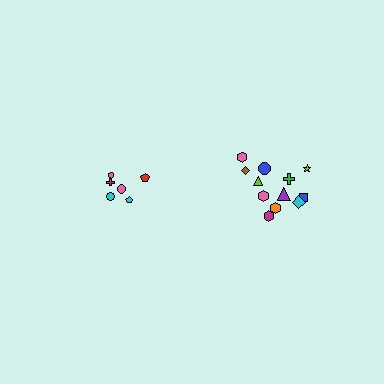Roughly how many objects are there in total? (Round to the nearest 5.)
Roughly 20 objects in total.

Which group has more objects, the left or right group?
The right group.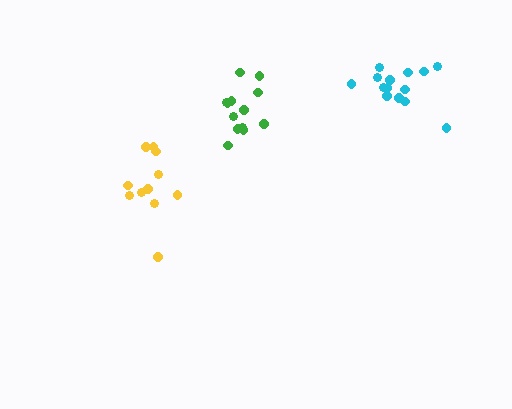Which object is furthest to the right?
The cyan cluster is rightmost.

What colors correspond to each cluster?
The clusters are colored: yellow, cyan, green.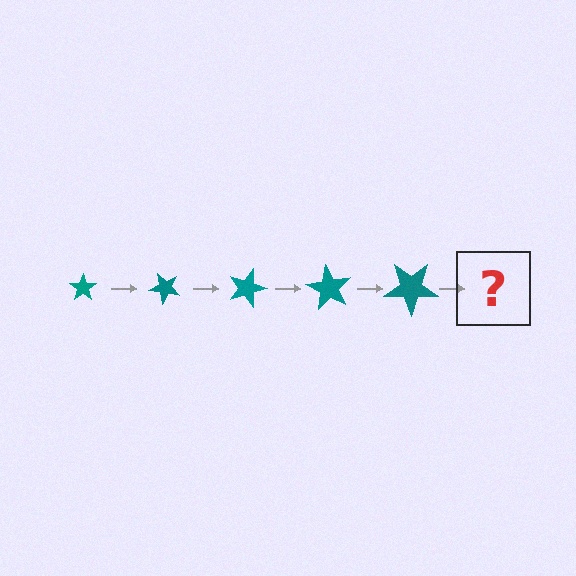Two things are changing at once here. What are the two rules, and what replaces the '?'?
The two rules are that the star grows larger each step and it rotates 45 degrees each step. The '?' should be a star, larger than the previous one and rotated 225 degrees from the start.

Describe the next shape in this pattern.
It should be a star, larger than the previous one and rotated 225 degrees from the start.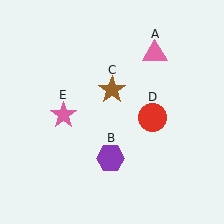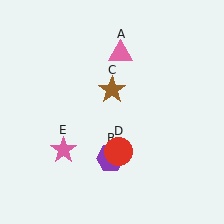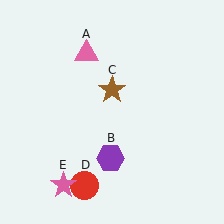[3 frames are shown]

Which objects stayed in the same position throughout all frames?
Purple hexagon (object B) and brown star (object C) remained stationary.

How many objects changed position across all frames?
3 objects changed position: pink triangle (object A), red circle (object D), pink star (object E).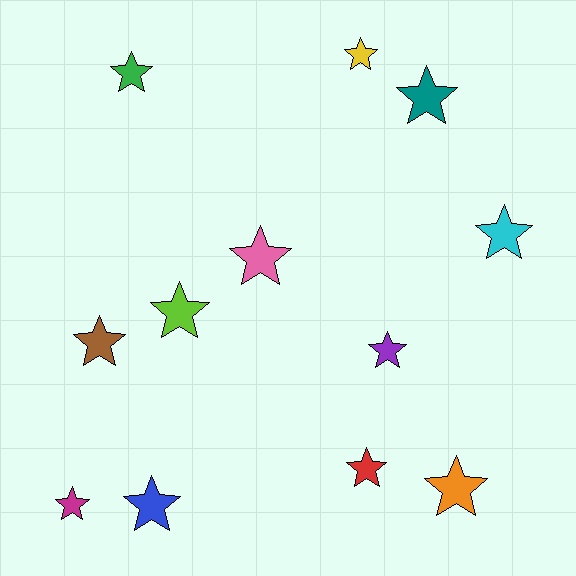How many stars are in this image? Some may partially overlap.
There are 12 stars.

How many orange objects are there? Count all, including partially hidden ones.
There is 1 orange object.